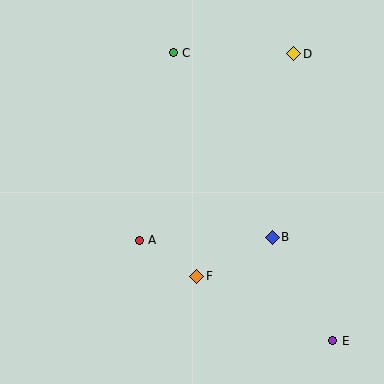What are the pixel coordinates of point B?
Point B is at (272, 237).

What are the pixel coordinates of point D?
Point D is at (294, 54).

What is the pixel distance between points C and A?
The distance between C and A is 191 pixels.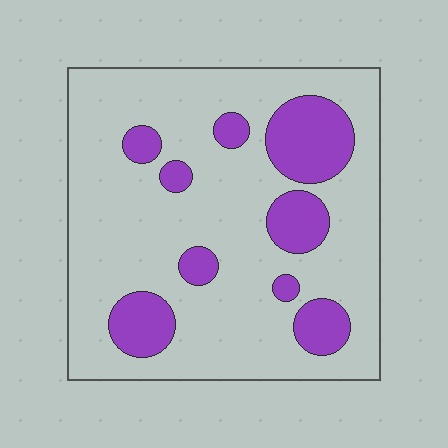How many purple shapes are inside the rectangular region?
9.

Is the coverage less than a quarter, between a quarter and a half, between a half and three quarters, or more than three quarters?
Less than a quarter.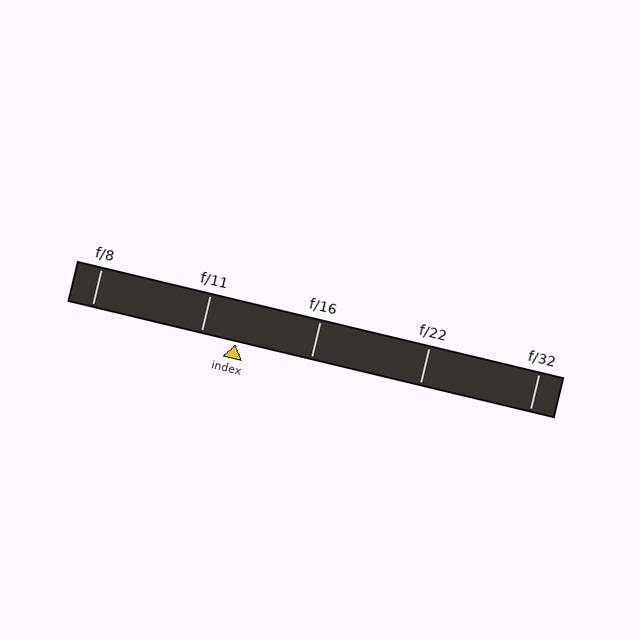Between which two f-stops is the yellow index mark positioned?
The index mark is between f/11 and f/16.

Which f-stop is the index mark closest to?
The index mark is closest to f/11.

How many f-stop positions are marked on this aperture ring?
There are 5 f-stop positions marked.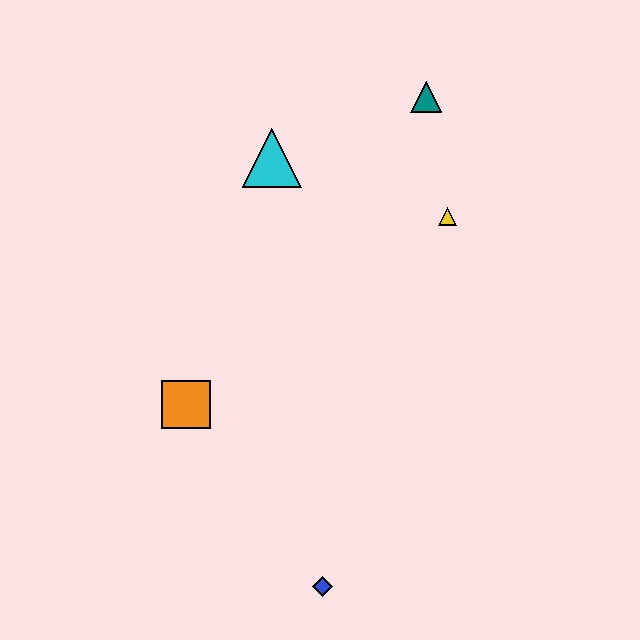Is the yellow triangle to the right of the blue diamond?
Yes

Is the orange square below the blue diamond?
No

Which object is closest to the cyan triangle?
The teal triangle is closest to the cyan triangle.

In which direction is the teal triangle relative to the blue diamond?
The teal triangle is above the blue diamond.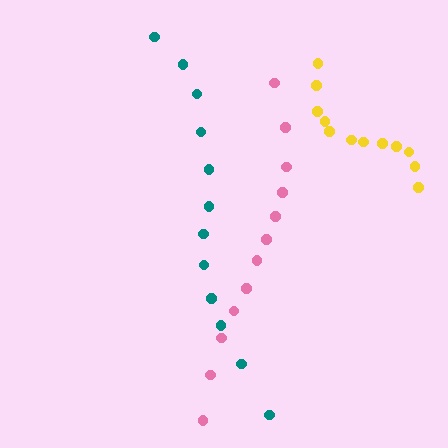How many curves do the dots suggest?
There are 3 distinct paths.